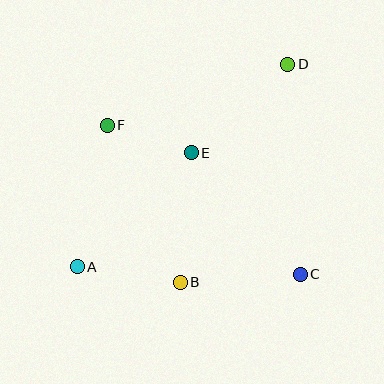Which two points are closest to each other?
Points E and F are closest to each other.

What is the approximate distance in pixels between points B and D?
The distance between B and D is approximately 243 pixels.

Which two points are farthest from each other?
Points A and D are farthest from each other.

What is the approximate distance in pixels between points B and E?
The distance between B and E is approximately 130 pixels.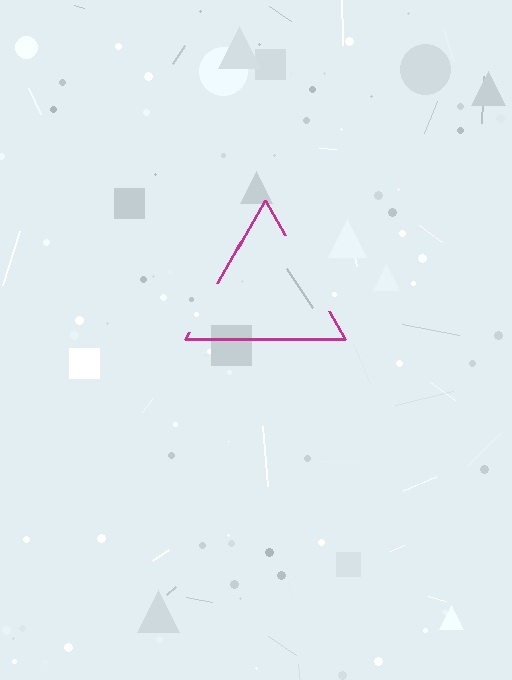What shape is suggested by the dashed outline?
The dashed outline suggests a triangle.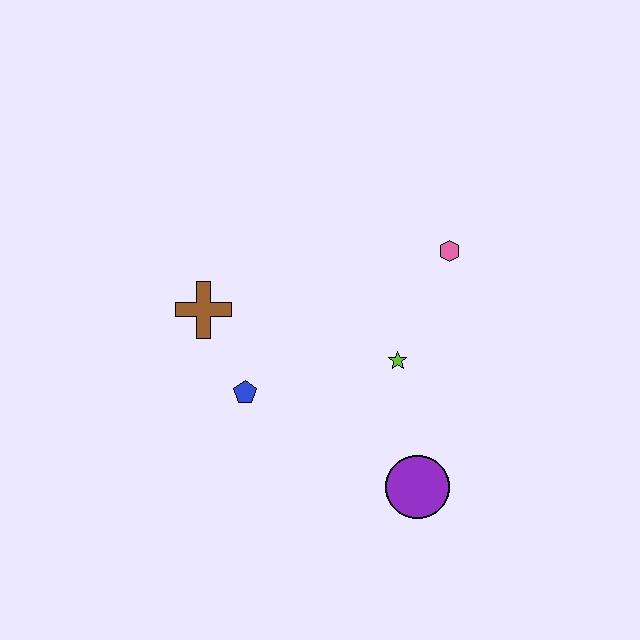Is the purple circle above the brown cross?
No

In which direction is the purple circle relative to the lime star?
The purple circle is below the lime star.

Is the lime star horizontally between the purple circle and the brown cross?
Yes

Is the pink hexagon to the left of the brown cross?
No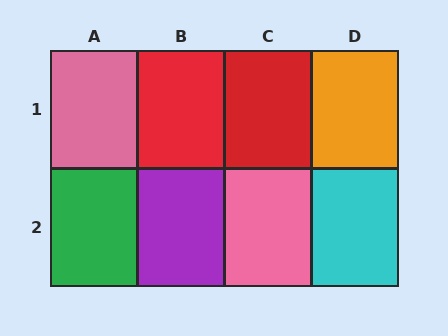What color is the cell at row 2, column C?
Pink.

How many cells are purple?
1 cell is purple.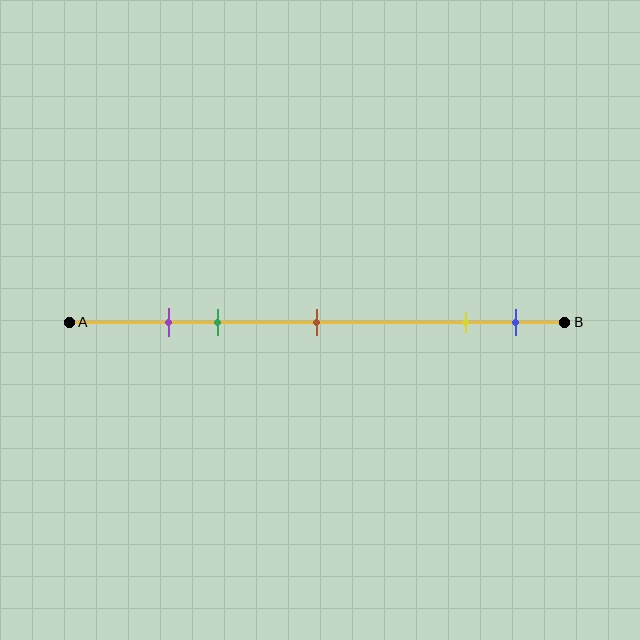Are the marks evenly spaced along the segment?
No, the marks are not evenly spaced.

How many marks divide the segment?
There are 5 marks dividing the segment.